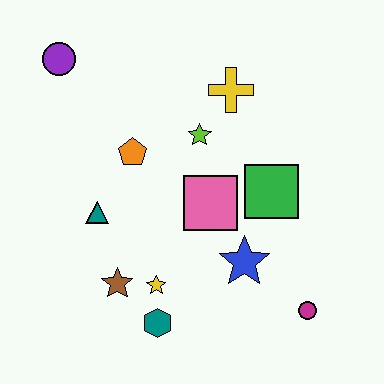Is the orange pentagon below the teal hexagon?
No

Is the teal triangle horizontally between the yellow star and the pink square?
No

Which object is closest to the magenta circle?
The blue star is closest to the magenta circle.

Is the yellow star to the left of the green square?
Yes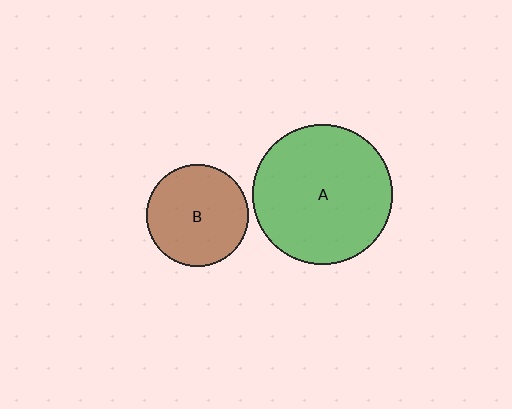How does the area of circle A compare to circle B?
Approximately 1.9 times.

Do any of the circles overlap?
No, none of the circles overlap.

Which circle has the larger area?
Circle A (green).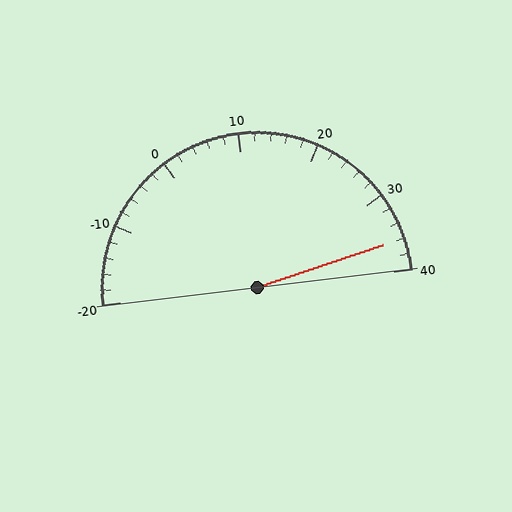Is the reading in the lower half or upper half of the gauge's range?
The reading is in the upper half of the range (-20 to 40).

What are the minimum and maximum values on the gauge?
The gauge ranges from -20 to 40.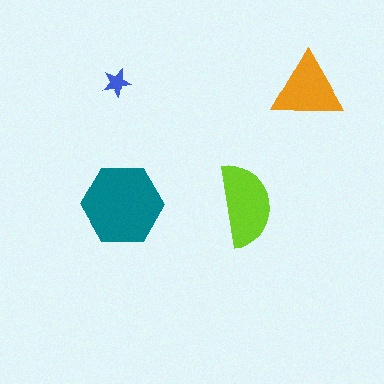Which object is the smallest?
The blue star.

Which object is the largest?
The teal hexagon.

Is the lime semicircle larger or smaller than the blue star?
Larger.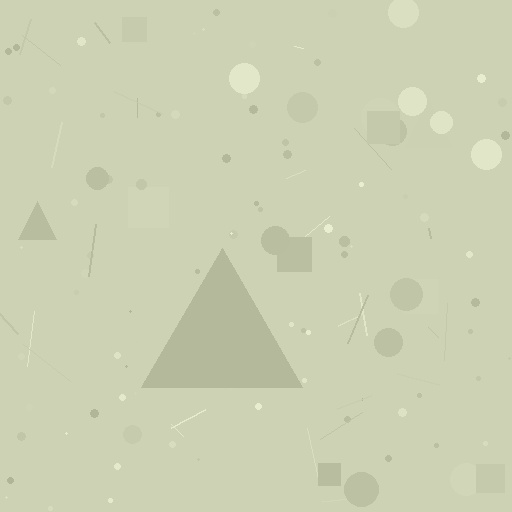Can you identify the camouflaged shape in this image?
The camouflaged shape is a triangle.